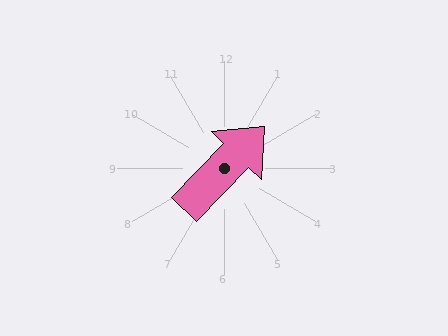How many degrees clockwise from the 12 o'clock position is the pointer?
Approximately 44 degrees.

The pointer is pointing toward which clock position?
Roughly 1 o'clock.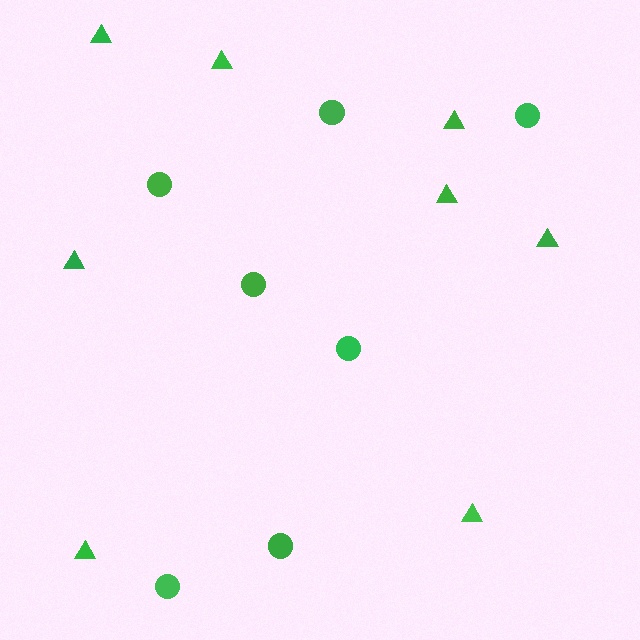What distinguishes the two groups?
There are 2 groups: one group of triangles (8) and one group of circles (7).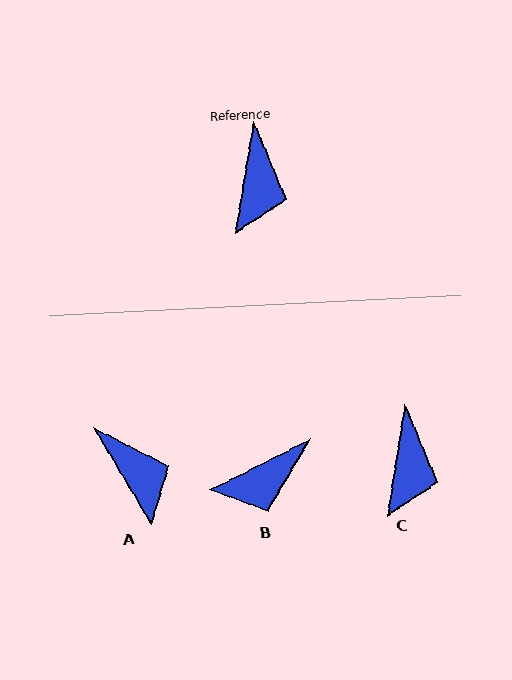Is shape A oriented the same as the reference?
No, it is off by about 40 degrees.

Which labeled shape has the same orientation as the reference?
C.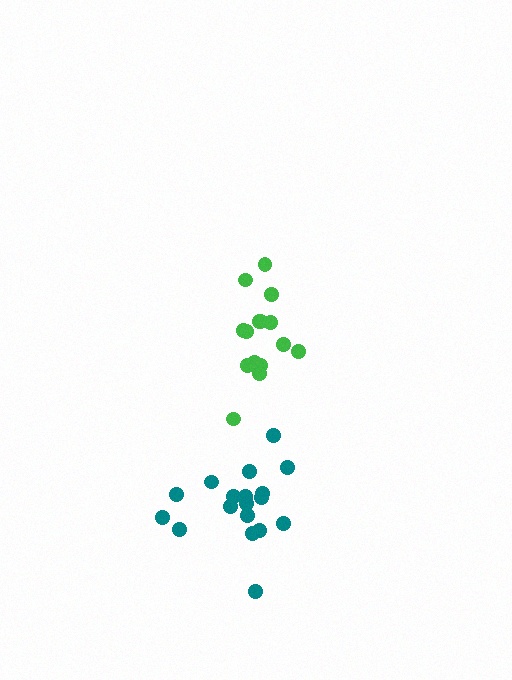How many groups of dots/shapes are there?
There are 2 groups.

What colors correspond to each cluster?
The clusters are colored: teal, green.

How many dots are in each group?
Group 1: 18 dots, Group 2: 15 dots (33 total).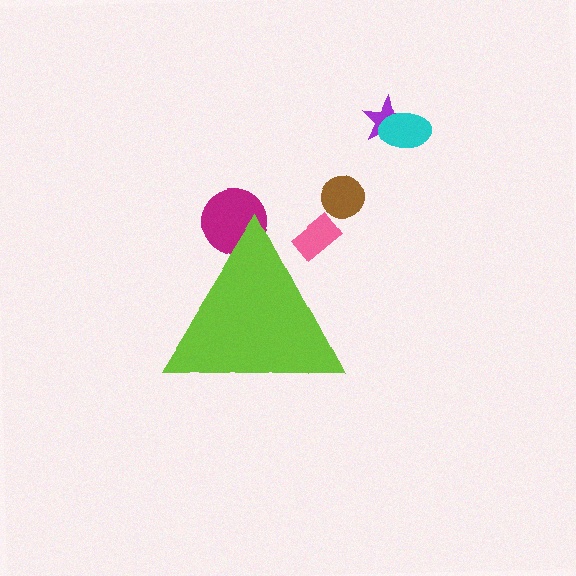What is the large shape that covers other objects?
A lime triangle.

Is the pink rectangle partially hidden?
Yes, the pink rectangle is partially hidden behind the lime triangle.